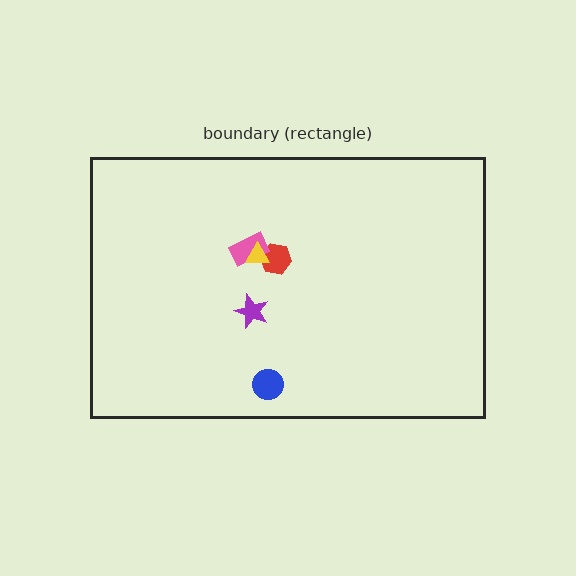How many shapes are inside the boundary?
5 inside, 0 outside.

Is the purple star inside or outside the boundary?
Inside.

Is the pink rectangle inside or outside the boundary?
Inside.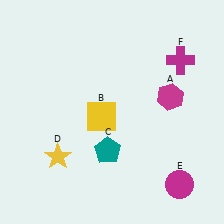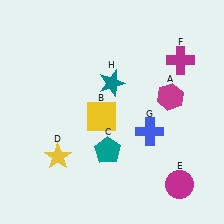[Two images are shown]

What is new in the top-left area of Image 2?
A teal star (H) was added in the top-left area of Image 2.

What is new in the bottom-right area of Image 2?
A blue cross (G) was added in the bottom-right area of Image 2.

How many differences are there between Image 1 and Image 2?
There are 2 differences between the two images.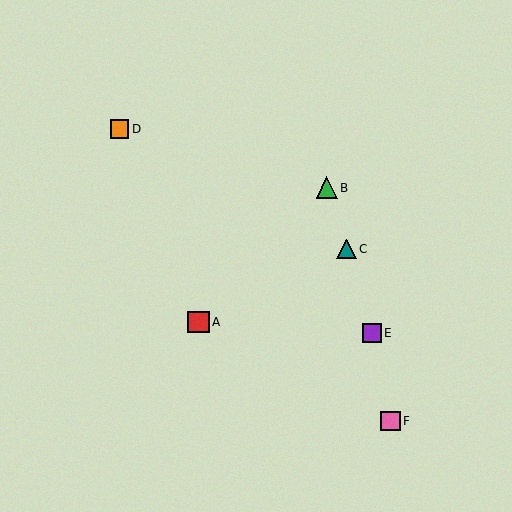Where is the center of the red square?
The center of the red square is at (198, 322).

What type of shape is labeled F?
Shape F is a pink square.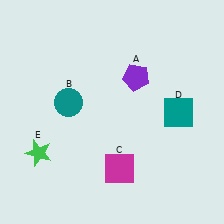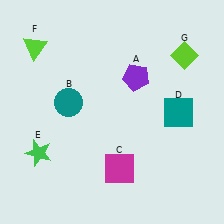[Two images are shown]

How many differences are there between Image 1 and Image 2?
There are 2 differences between the two images.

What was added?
A lime triangle (F), a lime diamond (G) were added in Image 2.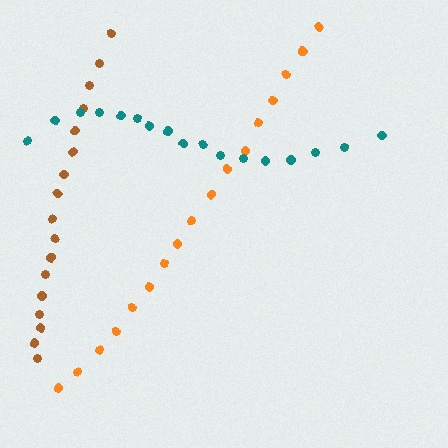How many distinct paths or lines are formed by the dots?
There are 3 distinct paths.